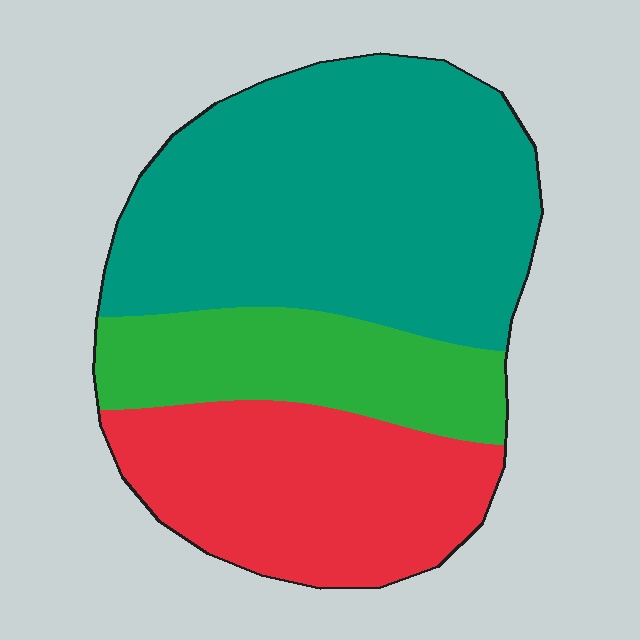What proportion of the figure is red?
Red takes up about one quarter (1/4) of the figure.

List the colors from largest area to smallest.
From largest to smallest: teal, red, green.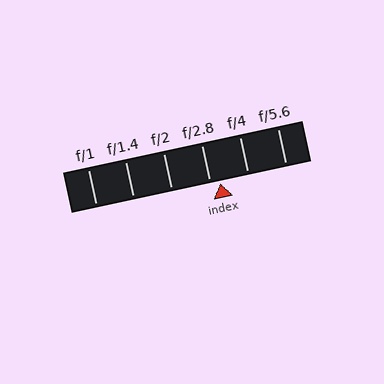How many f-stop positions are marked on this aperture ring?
There are 6 f-stop positions marked.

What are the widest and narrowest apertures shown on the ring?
The widest aperture shown is f/1 and the narrowest is f/5.6.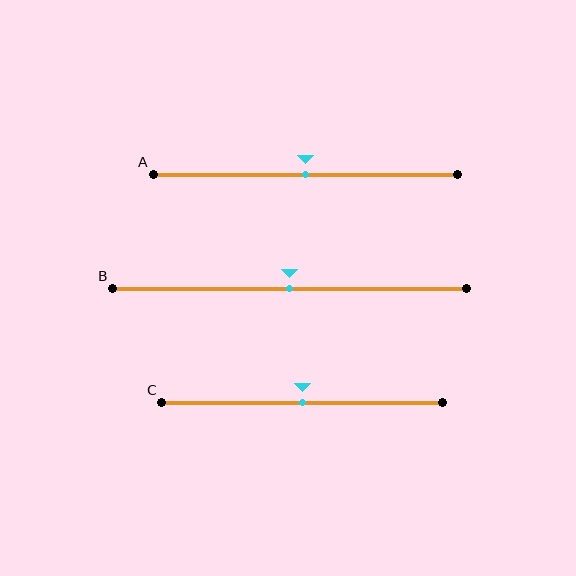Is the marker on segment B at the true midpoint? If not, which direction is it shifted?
Yes, the marker on segment B is at the true midpoint.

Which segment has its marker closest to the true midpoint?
Segment A has its marker closest to the true midpoint.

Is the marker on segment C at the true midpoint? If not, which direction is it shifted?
Yes, the marker on segment C is at the true midpoint.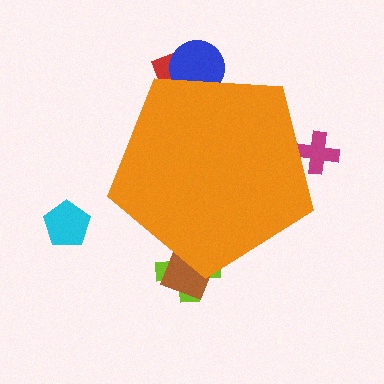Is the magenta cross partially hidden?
Yes, the magenta cross is partially hidden behind the orange pentagon.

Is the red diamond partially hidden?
Yes, the red diamond is partially hidden behind the orange pentagon.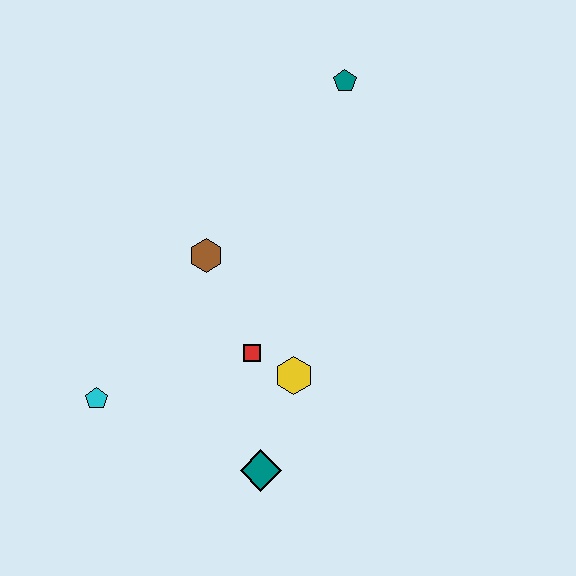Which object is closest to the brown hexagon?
The red square is closest to the brown hexagon.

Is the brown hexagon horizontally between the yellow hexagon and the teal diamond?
No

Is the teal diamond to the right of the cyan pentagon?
Yes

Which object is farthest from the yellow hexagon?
The teal pentagon is farthest from the yellow hexagon.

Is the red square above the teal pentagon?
No